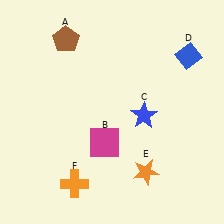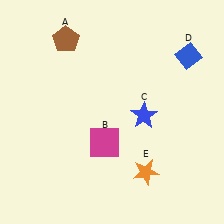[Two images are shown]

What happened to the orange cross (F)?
The orange cross (F) was removed in Image 2. It was in the bottom-left area of Image 1.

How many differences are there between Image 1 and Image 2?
There is 1 difference between the two images.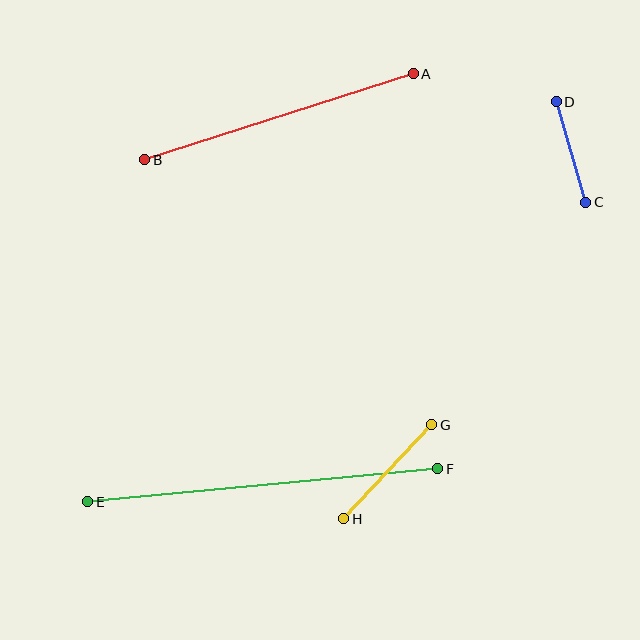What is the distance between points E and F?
The distance is approximately 352 pixels.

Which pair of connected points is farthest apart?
Points E and F are farthest apart.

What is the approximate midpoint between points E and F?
The midpoint is at approximately (263, 485) pixels.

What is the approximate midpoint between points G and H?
The midpoint is at approximately (388, 472) pixels.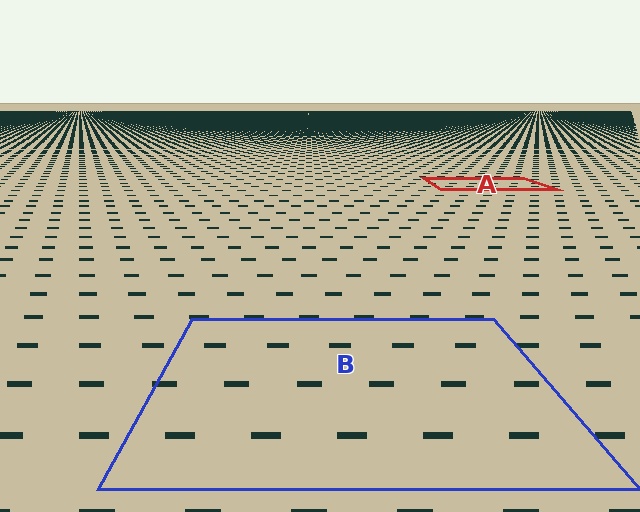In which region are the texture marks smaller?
The texture marks are smaller in region A, because it is farther away.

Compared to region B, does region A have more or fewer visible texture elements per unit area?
Region A has more texture elements per unit area — they are packed more densely because it is farther away.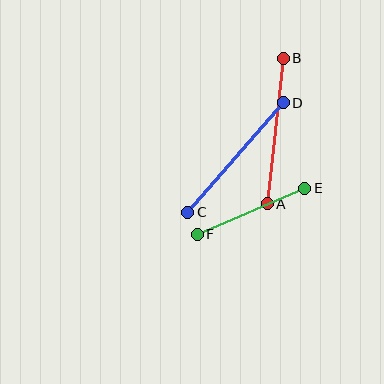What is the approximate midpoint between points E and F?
The midpoint is at approximately (251, 211) pixels.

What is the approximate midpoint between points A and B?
The midpoint is at approximately (275, 131) pixels.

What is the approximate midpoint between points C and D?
The midpoint is at approximately (236, 157) pixels.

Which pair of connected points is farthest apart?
Points A and B are farthest apart.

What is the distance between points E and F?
The distance is approximately 117 pixels.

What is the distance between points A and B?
The distance is approximately 146 pixels.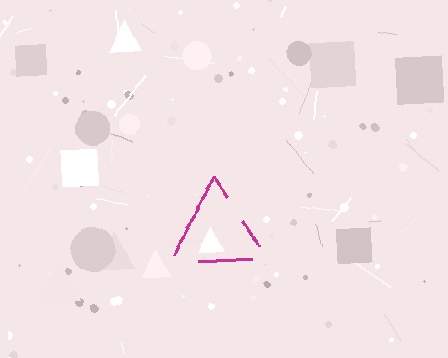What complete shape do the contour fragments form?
The contour fragments form a triangle.